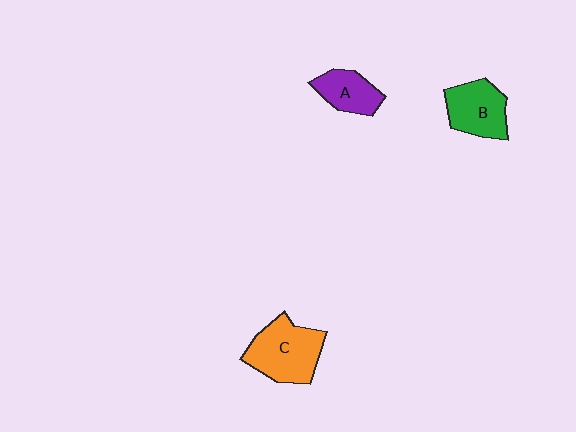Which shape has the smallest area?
Shape A (purple).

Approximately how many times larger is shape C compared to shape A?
Approximately 1.7 times.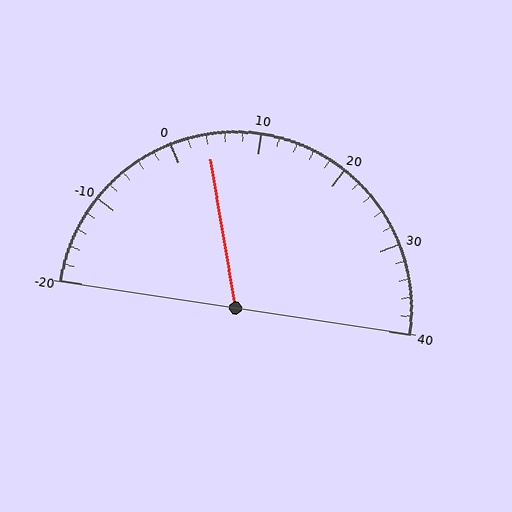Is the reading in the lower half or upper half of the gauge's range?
The reading is in the lower half of the range (-20 to 40).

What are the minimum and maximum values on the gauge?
The gauge ranges from -20 to 40.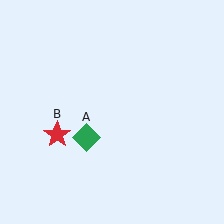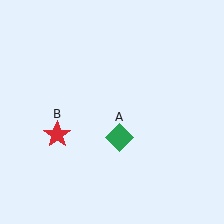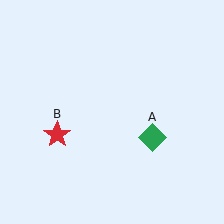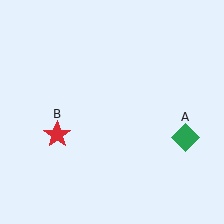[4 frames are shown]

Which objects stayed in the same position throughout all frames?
Red star (object B) remained stationary.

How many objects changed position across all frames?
1 object changed position: green diamond (object A).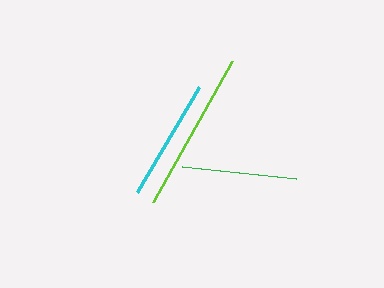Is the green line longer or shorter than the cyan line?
The cyan line is longer than the green line.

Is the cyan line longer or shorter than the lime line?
The lime line is longer than the cyan line.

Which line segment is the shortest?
The green line is the shortest at approximately 115 pixels.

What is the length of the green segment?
The green segment is approximately 115 pixels long.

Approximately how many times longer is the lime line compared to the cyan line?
The lime line is approximately 1.3 times the length of the cyan line.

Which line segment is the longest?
The lime line is the longest at approximately 162 pixels.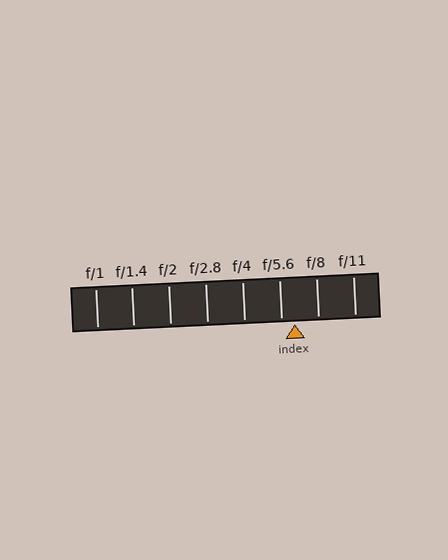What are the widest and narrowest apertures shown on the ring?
The widest aperture shown is f/1 and the narrowest is f/11.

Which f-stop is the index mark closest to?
The index mark is closest to f/5.6.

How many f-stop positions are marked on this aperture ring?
There are 8 f-stop positions marked.